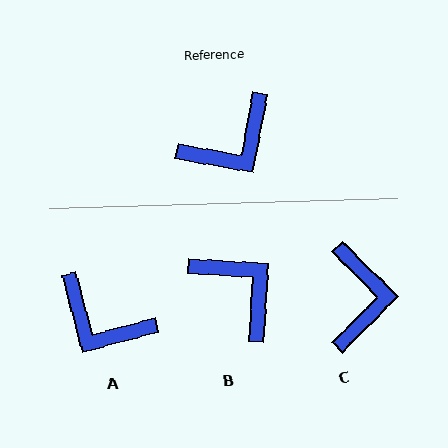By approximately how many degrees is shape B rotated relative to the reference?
Approximately 97 degrees counter-clockwise.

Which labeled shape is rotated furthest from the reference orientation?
B, about 97 degrees away.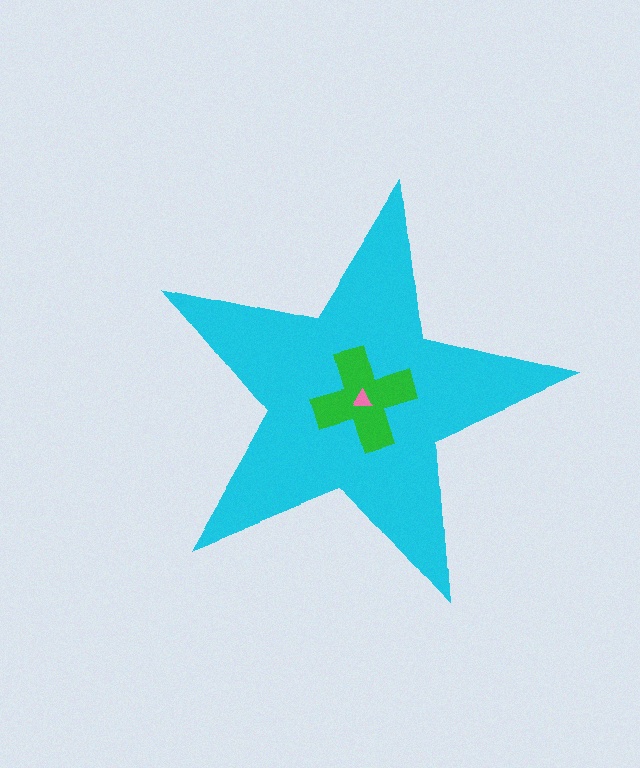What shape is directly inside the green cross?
The pink triangle.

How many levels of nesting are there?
3.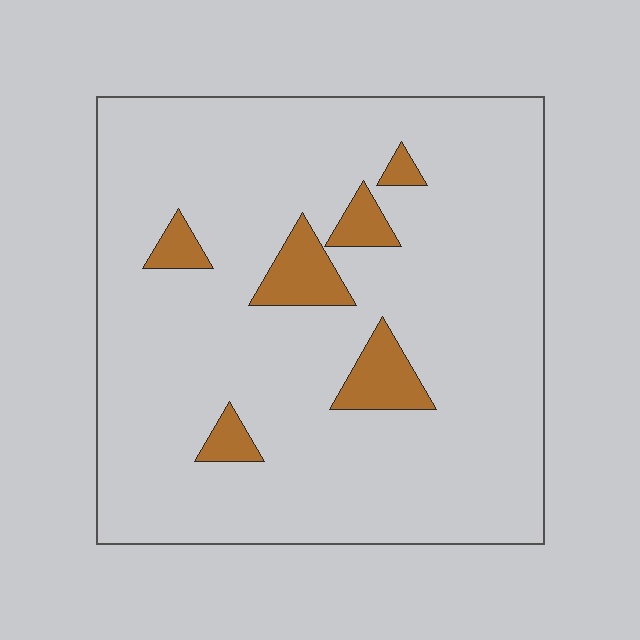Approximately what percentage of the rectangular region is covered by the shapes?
Approximately 10%.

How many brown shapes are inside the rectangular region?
6.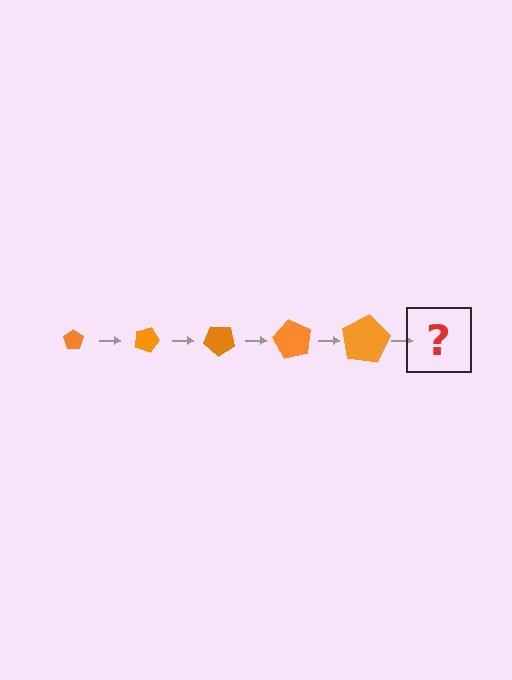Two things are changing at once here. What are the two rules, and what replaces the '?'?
The two rules are that the pentagon grows larger each step and it rotates 20 degrees each step. The '?' should be a pentagon, larger than the previous one and rotated 100 degrees from the start.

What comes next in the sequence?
The next element should be a pentagon, larger than the previous one and rotated 100 degrees from the start.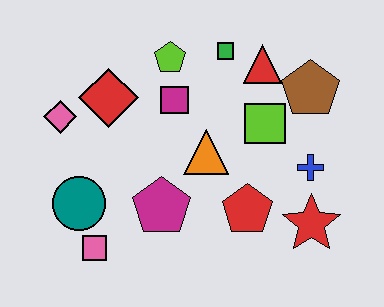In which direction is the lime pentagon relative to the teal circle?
The lime pentagon is above the teal circle.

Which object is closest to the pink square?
The teal circle is closest to the pink square.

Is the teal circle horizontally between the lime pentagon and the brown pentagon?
No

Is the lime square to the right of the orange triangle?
Yes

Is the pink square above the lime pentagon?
No